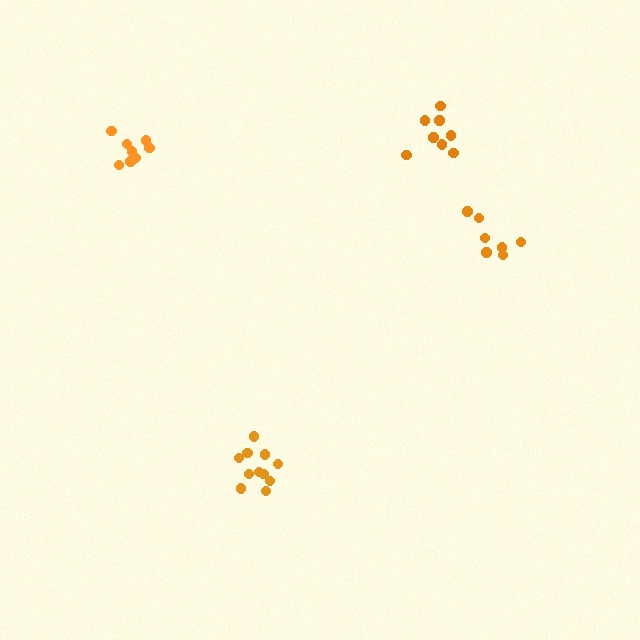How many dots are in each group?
Group 1: 8 dots, Group 2: 11 dots, Group 3: 8 dots, Group 4: 7 dots (34 total).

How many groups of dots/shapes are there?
There are 4 groups.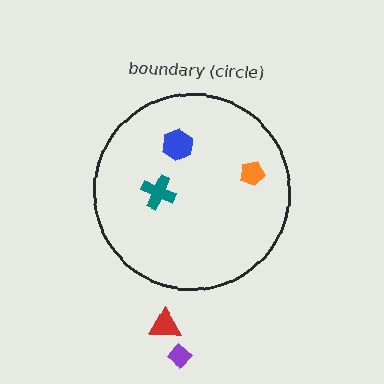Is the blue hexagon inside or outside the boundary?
Inside.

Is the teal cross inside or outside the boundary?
Inside.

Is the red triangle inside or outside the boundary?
Outside.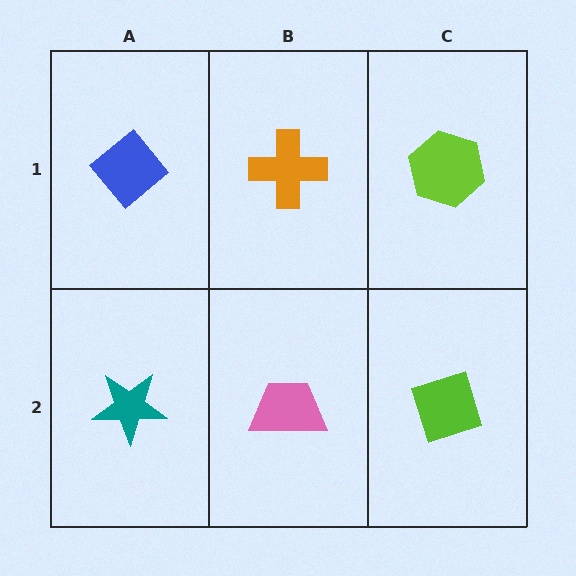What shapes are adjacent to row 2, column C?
A lime hexagon (row 1, column C), a pink trapezoid (row 2, column B).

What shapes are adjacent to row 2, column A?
A blue diamond (row 1, column A), a pink trapezoid (row 2, column B).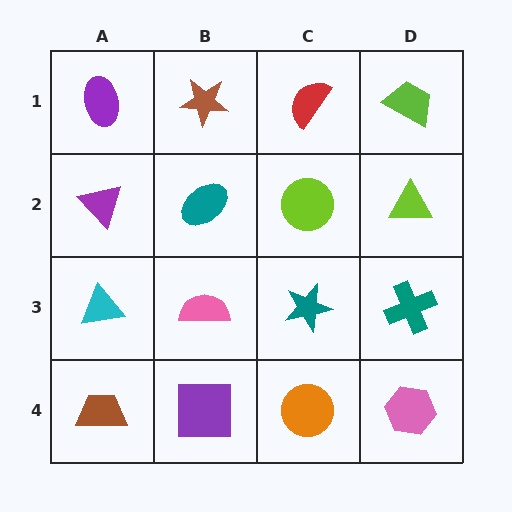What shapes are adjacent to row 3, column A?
A purple triangle (row 2, column A), a brown trapezoid (row 4, column A), a pink semicircle (row 3, column B).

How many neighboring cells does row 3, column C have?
4.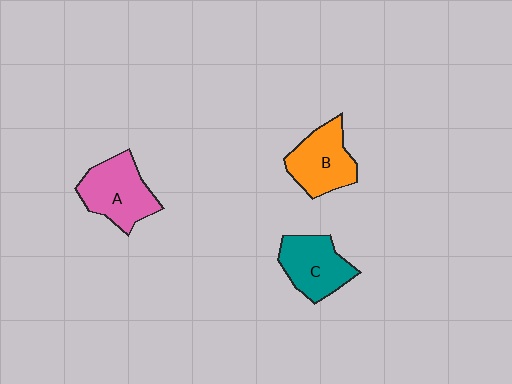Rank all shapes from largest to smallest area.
From largest to smallest: A (pink), B (orange), C (teal).